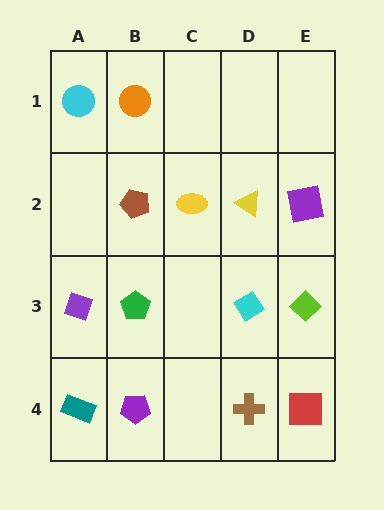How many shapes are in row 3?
4 shapes.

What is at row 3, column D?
A cyan diamond.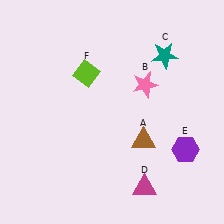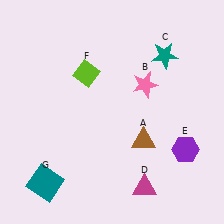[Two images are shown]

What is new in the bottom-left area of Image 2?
A teal square (G) was added in the bottom-left area of Image 2.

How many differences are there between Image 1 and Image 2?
There is 1 difference between the two images.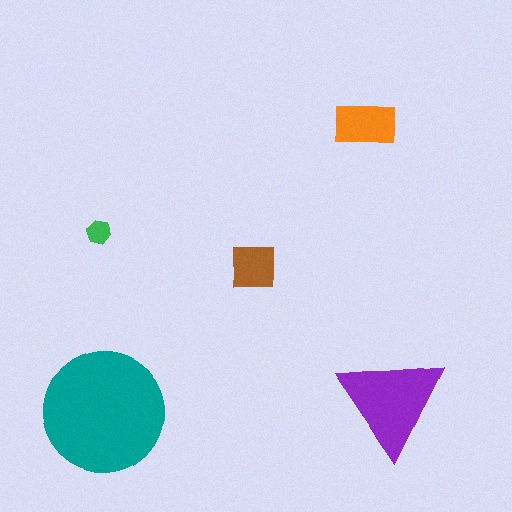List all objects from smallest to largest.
The green hexagon, the brown square, the orange rectangle, the purple triangle, the teal circle.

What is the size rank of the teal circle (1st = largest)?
1st.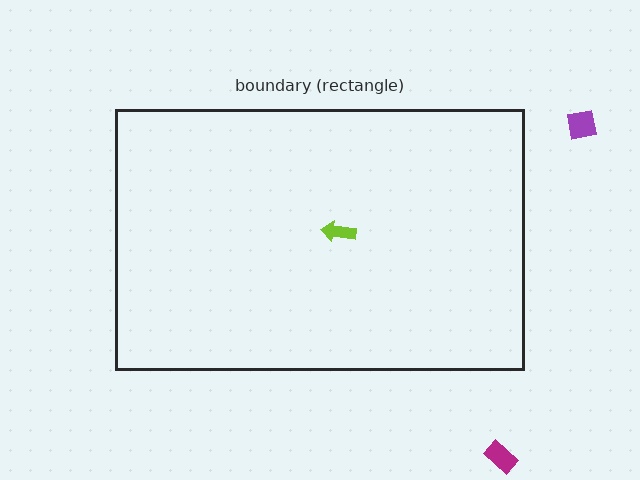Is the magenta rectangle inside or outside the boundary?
Outside.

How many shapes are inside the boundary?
1 inside, 2 outside.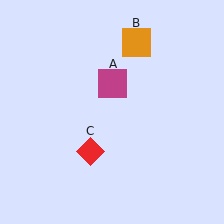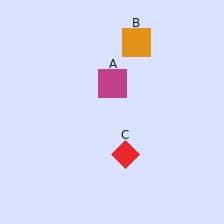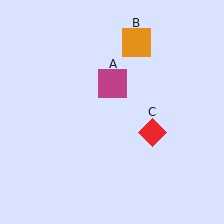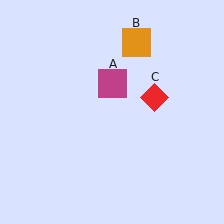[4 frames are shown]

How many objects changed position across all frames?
1 object changed position: red diamond (object C).